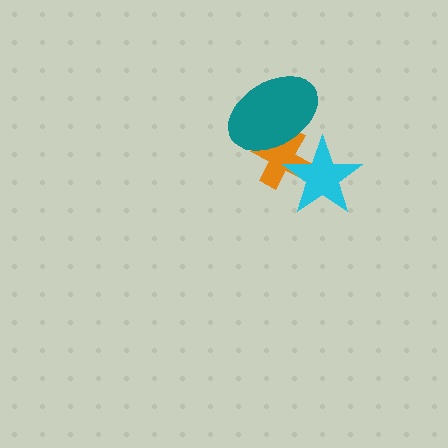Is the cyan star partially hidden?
No, no other shape covers it.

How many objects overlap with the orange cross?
2 objects overlap with the orange cross.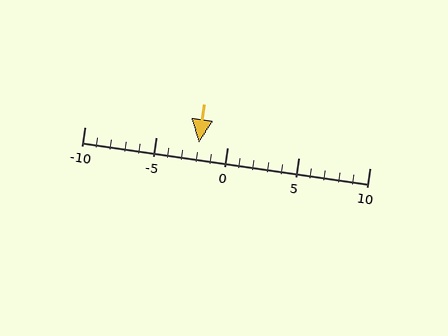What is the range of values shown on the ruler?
The ruler shows values from -10 to 10.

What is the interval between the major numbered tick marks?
The major tick marks are spaced 5 units apart.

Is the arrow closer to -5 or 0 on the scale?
The arrow is closer to 0.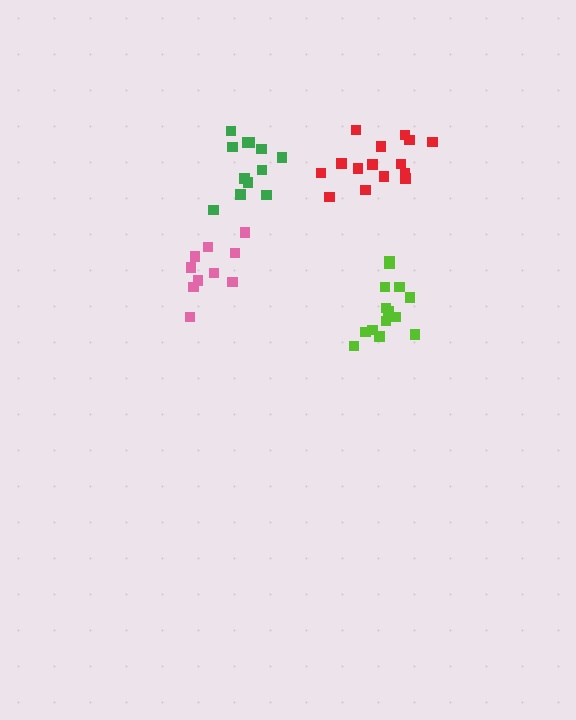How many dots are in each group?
Group 1: 12 dots, Group 2: 10 dots, Group 3: 15 dots, Group 4: 14 dots (51 total).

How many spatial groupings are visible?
There are 4 spatial groupings.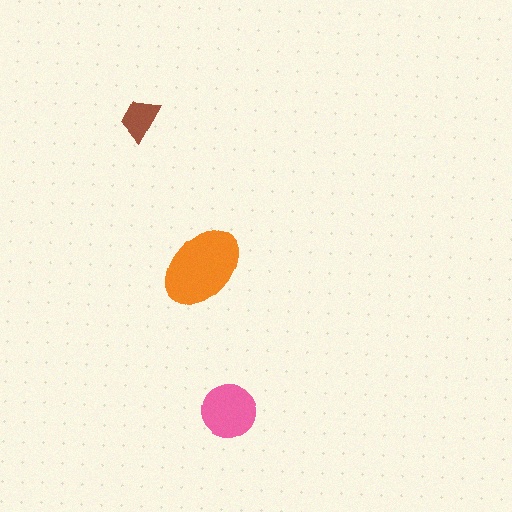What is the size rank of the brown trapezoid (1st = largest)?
3rd.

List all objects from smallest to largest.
The brown trapezoid, the pink circle, the orange ellipse.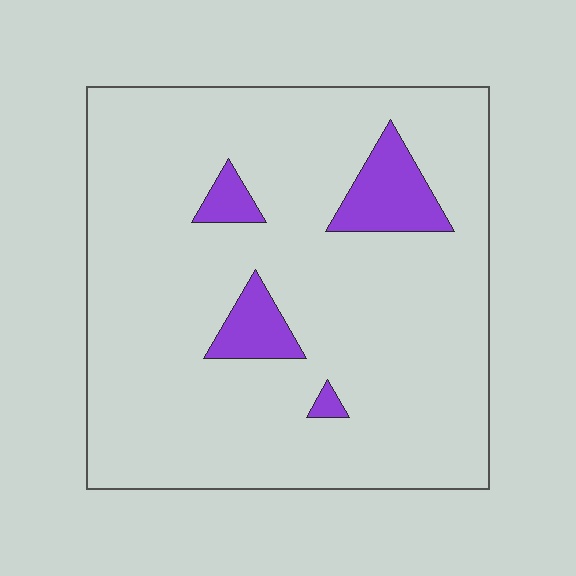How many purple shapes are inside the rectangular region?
4.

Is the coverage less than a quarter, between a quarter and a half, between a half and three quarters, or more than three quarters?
Less than a quarter.